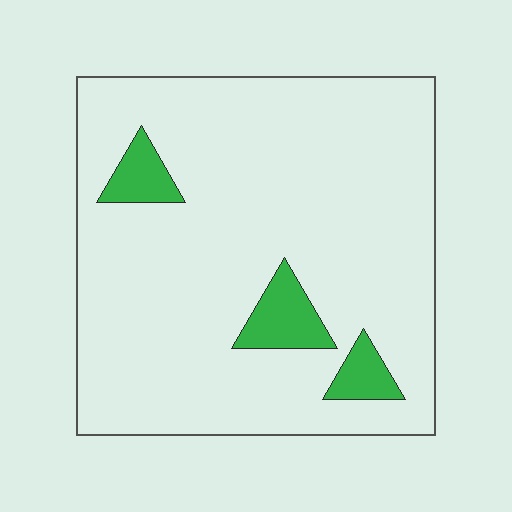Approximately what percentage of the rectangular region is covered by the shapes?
Approximately 10%.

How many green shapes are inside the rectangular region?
3.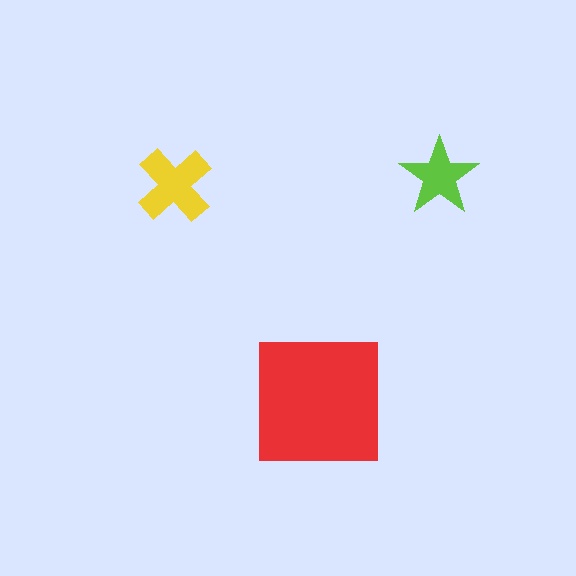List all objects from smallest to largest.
The lime star, the yellow cross, the red square.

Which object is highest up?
The lime star is topmost.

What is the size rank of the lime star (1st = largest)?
3rd.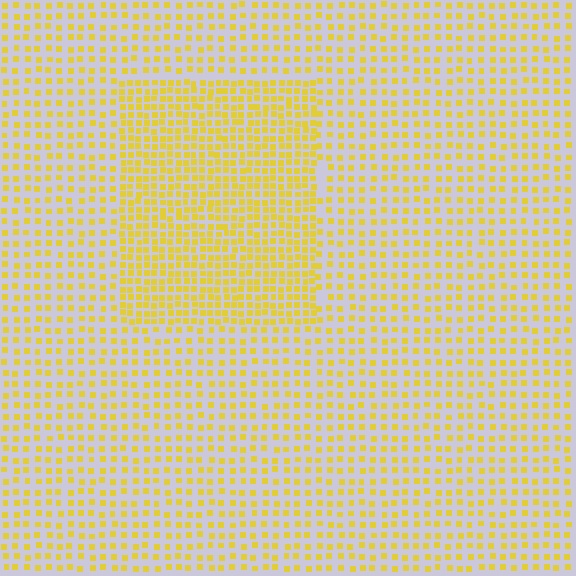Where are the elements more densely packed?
The elements are more densely packed inside the rectangle boundary.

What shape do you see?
I see a rectangle.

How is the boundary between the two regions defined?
The boundary is defined by a change in element density (approximately 1.9x ratio). All elements are the same color, size, and shape.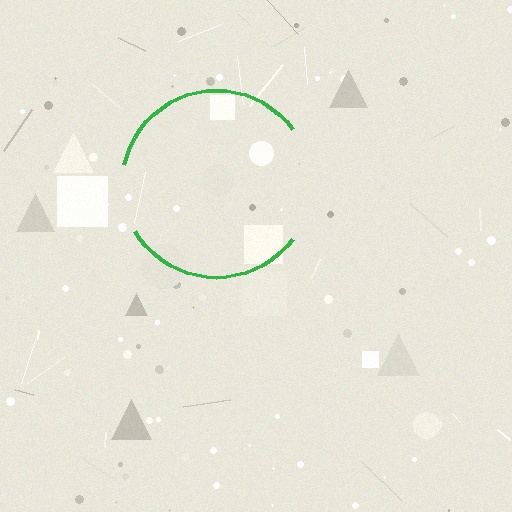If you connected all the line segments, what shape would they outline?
They would outline a circle.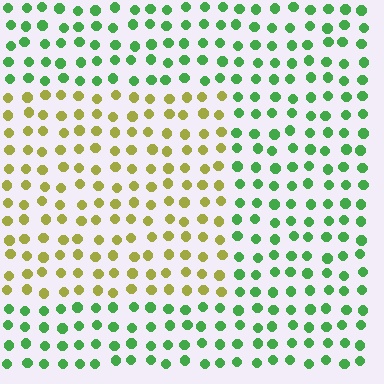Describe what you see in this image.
The image is filled with small green elements in a uniform arrangement. A rectangle-shaped region is visible where the elements are tinted to a slightly different hue, forming a subtle color boundary.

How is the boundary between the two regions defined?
The boundary is defined purely by a slight shift in hue (about 59 degrees). Spacing, size, and orientation are identical on both sides.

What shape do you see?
I see a rectangle.